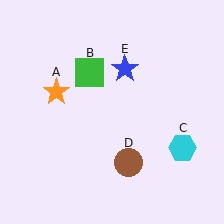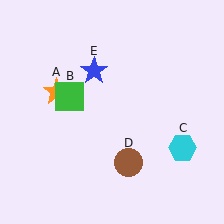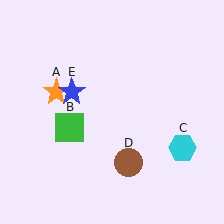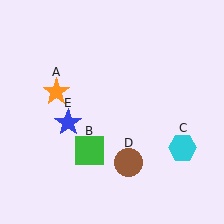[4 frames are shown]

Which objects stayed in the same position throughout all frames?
Orange star (object A) and cyan hexagon (object C) and brown circle (object D) remained stationary.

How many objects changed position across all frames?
2 objects changed position: green square (object B), blue star (object E).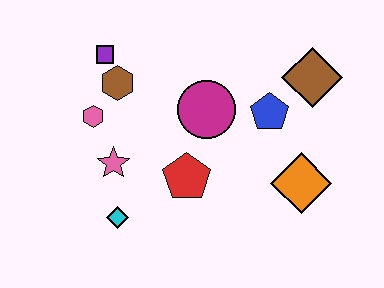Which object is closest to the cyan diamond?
The pink star is closest to the cyan diamond.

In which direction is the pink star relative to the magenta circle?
The pink star is to the left of the magenta circle.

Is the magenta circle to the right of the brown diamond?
No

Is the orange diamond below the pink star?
Yes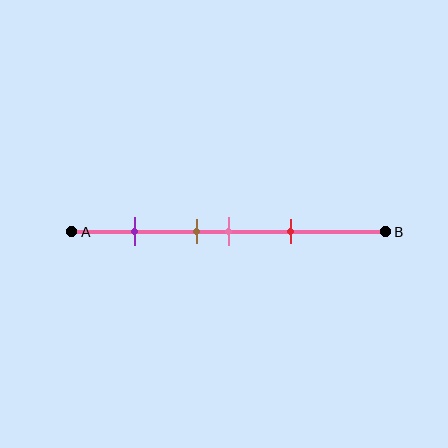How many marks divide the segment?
There are 4 marks dividing the segment.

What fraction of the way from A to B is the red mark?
The red mark is approximately 70% (0.7) of the way from A to B.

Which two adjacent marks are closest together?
The brown and pink marks are the closest adjacent pair.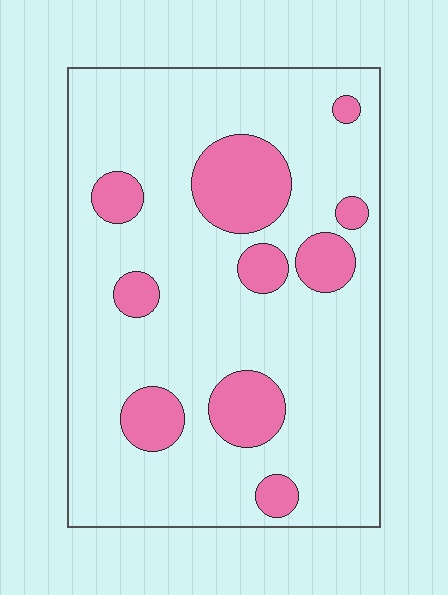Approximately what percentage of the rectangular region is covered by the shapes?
Approximately 20%.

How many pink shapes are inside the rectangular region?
10.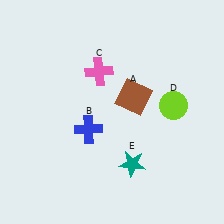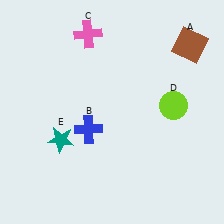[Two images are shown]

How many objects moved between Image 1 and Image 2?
3 objects moved between the two images.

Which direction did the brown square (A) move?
The brown square (A) moved right.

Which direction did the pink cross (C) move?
The pink cross (C) moved up.